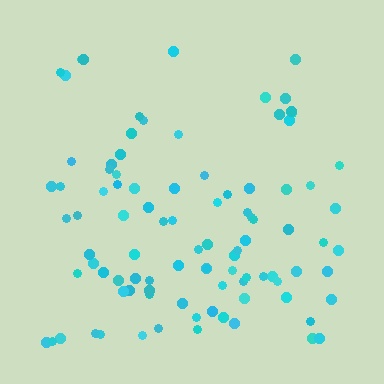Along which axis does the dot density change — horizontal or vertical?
Vertical.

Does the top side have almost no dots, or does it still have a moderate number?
Still a moderate number, just noticeably fewer than the bottom.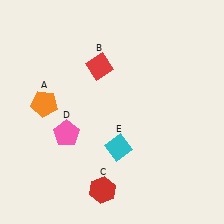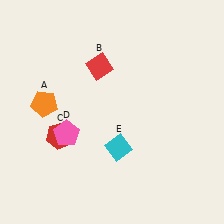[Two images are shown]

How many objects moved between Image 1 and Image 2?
1 object moved between the two images.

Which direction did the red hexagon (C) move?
The red hexagon (C) moved up.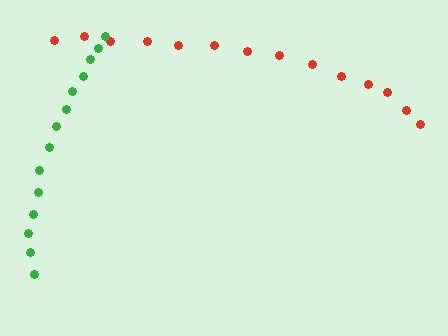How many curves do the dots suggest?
There are 2 distinct paths.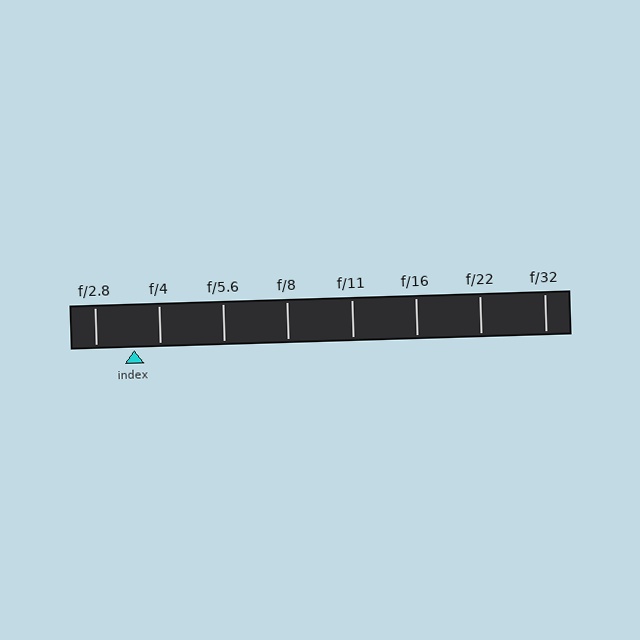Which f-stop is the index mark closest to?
The index mark is closest to f/4.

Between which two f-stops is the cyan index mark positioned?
The index mark is between f/2.8 and f/4.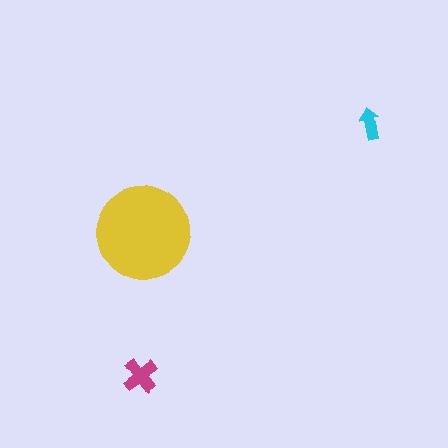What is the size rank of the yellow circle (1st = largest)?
1st.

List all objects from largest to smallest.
The yellow circle, the magenta cross, the cyan arrow.